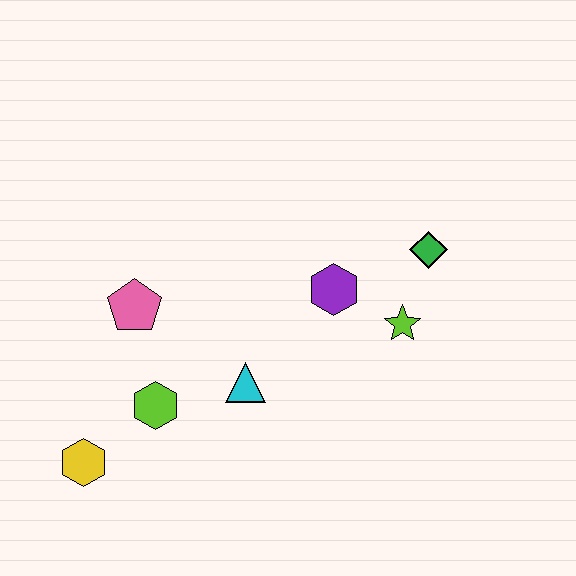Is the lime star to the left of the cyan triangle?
No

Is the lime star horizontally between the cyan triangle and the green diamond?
Yes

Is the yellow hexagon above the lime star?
No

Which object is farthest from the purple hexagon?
The yellow hexagon is farthest from the purple hexagon.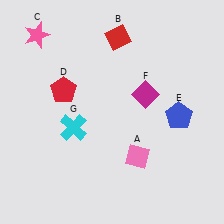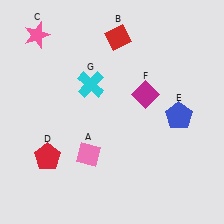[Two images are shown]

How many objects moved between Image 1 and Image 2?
3 objects moved between the two images.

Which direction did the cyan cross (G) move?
The cyan cross (G) moved up.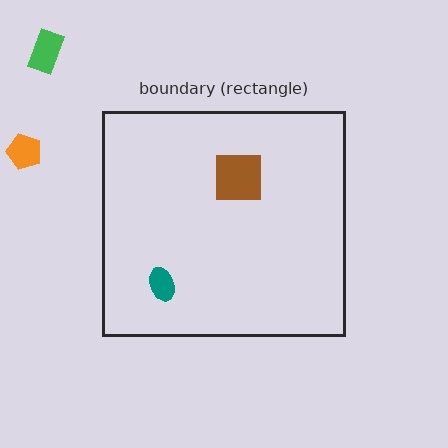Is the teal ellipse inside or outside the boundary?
Inside.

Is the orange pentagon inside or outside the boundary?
Outside.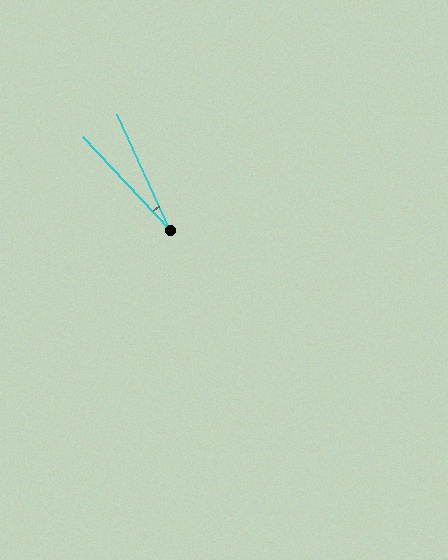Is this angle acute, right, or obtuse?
It is acute.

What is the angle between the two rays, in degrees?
Approximately 19 degrees.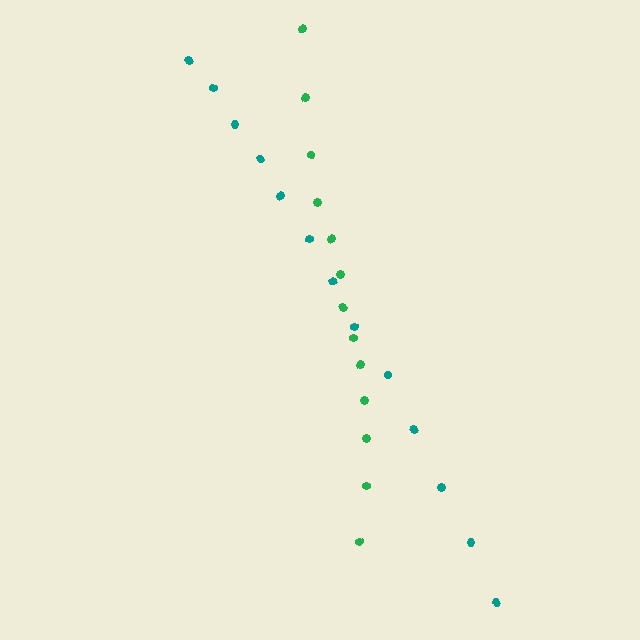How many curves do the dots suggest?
There are 2 distinct paths.